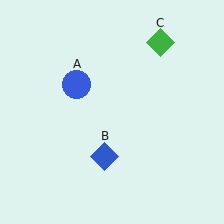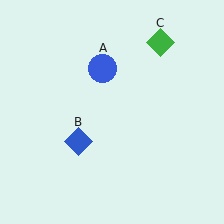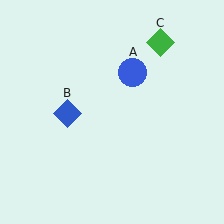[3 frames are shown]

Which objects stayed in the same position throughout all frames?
Green diamond (object C) remained stationary.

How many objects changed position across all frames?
2 objects changed position: blue circle (object A), blue diamond (object B).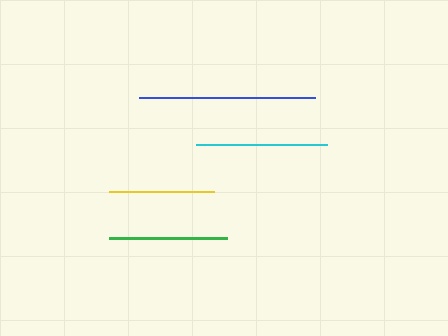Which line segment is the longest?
The blue line is the longest at approximately 176 pixels.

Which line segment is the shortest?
The yellow line is the shortest at approximately 104 pixels.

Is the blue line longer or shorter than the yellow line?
The blue line is longer than the yellow line.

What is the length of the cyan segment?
The cyan segment is approximately 132 pixels long.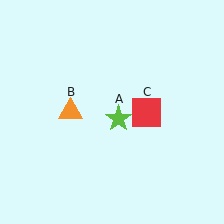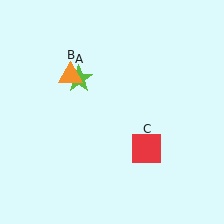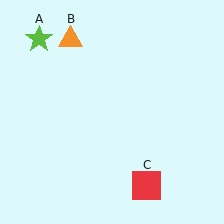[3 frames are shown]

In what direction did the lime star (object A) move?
The lime star (object A) moved up and to the left.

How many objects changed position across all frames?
3 objects changed position: lime star (object A), orange triangle (object B), red square (object C).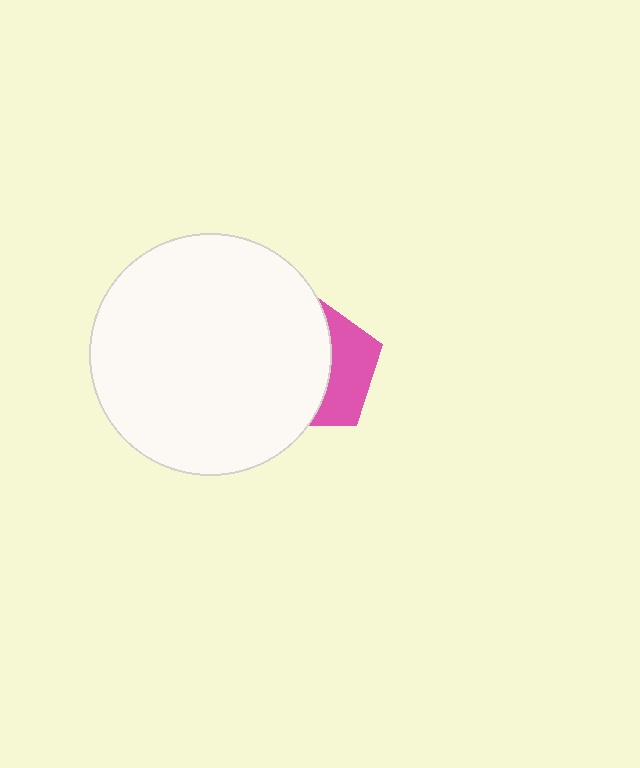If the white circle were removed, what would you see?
You would see the complete pink pentagon.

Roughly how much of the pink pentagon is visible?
A small part of it is visible (roughly 38%).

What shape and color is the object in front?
The object in front is a white circle.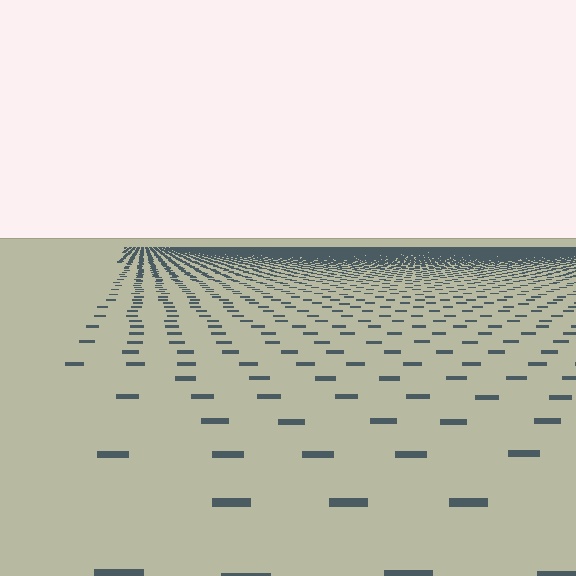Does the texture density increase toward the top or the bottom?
Density increases toward the top.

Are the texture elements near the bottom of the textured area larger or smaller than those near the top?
Larger. Near the bottom, elements are closer to the viewer and appear at a bigger on-screen size.